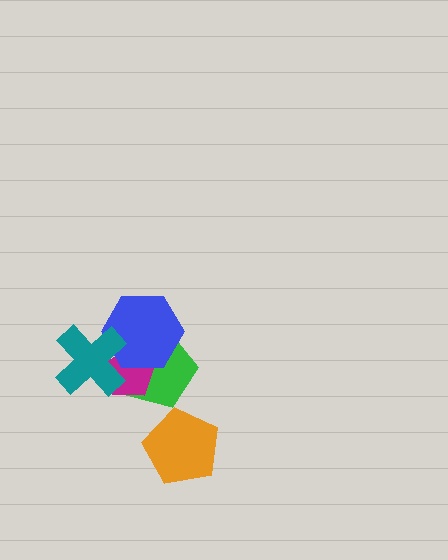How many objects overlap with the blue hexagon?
3 objects overlap with the blue hexagon.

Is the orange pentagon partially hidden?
No, no other shape covers it.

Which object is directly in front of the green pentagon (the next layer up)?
The magenta pentagon is directly in front of the green pentagon.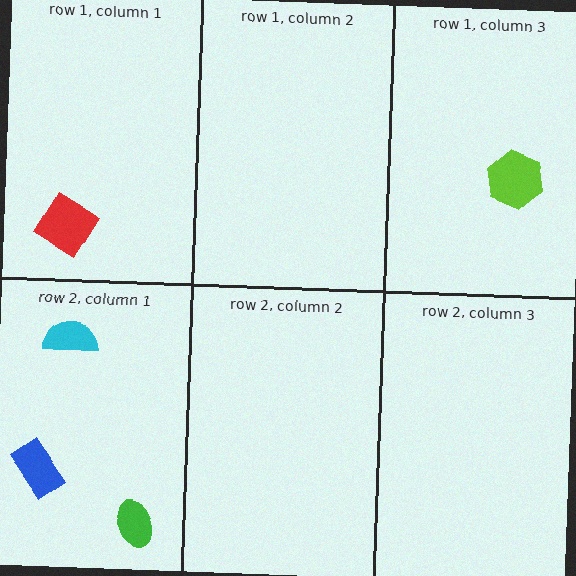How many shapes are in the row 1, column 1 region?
1.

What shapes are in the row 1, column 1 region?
The red diamond.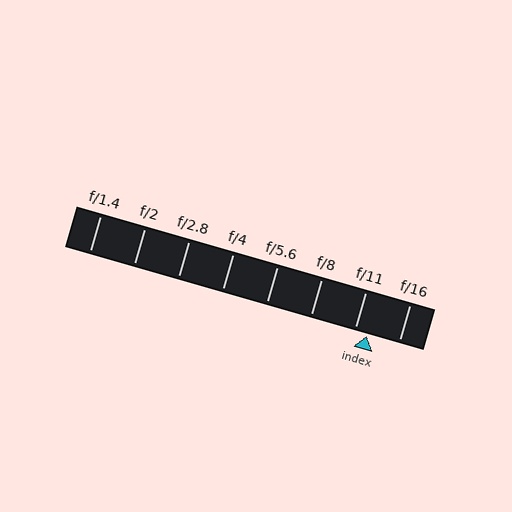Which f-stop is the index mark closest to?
The index mark is closest to f/11.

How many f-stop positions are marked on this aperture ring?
There are 8 f-stop positions marked.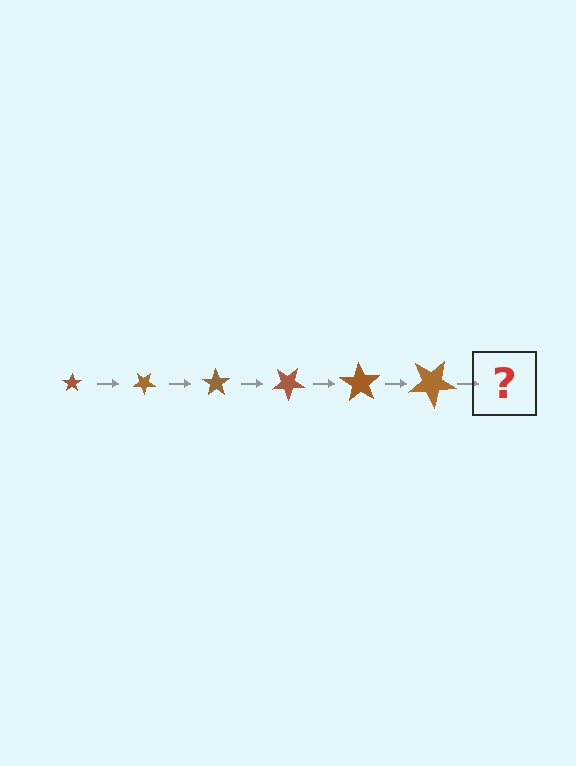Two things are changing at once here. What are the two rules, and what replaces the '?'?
The two rules are that the star grows larger each step and it rotates 35 degrees each step. The '?' should be a star, larger than the previous one and rotated 210 degrees from the start.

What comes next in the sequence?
The next element should be a star, larger than the previous one and rotated 210 degrees from the start.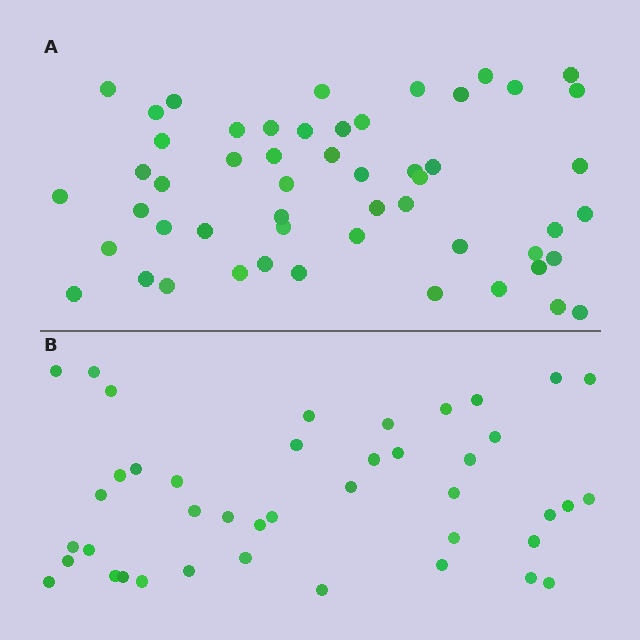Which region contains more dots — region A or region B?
Region A (the top region) has more dots.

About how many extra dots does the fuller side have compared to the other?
Region A has roughly 12 or so more dots than region B.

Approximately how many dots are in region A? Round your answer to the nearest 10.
About 50 dots. (The exact count is 53, which rounds to 50.)